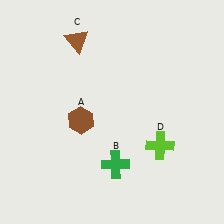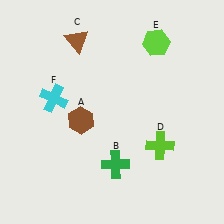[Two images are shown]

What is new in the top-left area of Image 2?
A cyan cross (F) was added in the top-left area of Image 2.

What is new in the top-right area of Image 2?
A lime hexagon (E) was added in the top-right area of Image 2.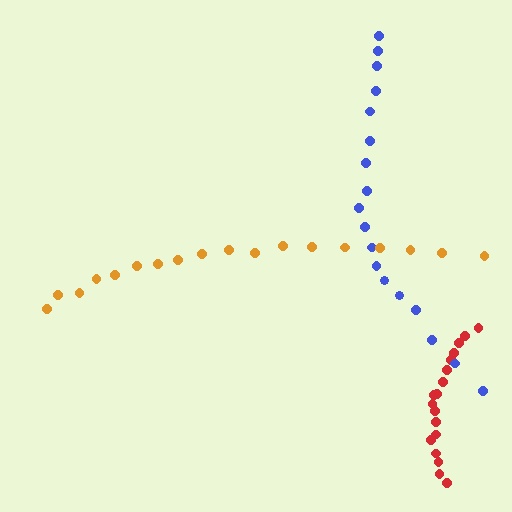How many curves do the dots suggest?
There are 3 distinct paths.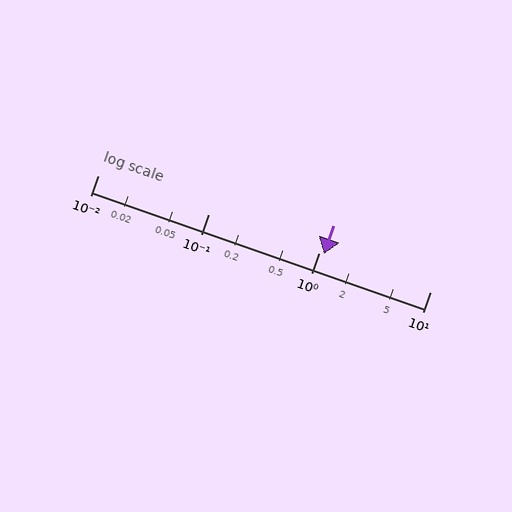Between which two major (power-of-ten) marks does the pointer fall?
The pointer is between 1 and 10.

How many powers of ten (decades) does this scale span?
The scale spans 3 decades, from 0.01 to 10.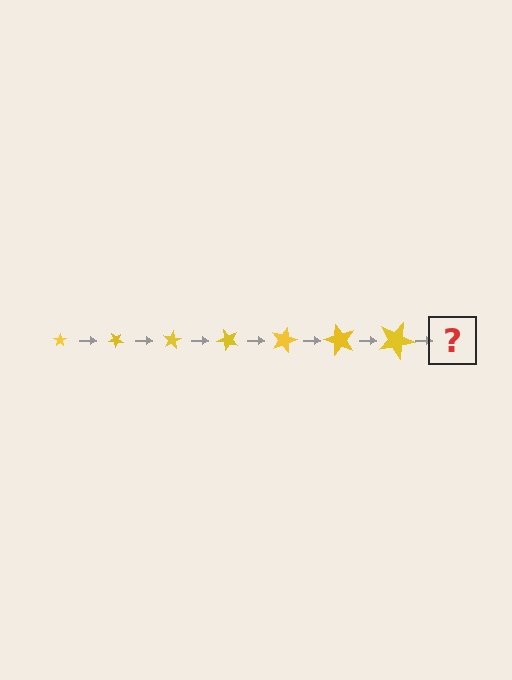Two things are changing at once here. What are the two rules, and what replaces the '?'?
The two rules are that the star grows larger each step and it rotates 40 degrees each step. The '?' should be a star, larger than the previous one and rotated 280 degrees from the start.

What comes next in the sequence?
The next element should be a star, larger than the previous one and rotated 280 degrees from the start.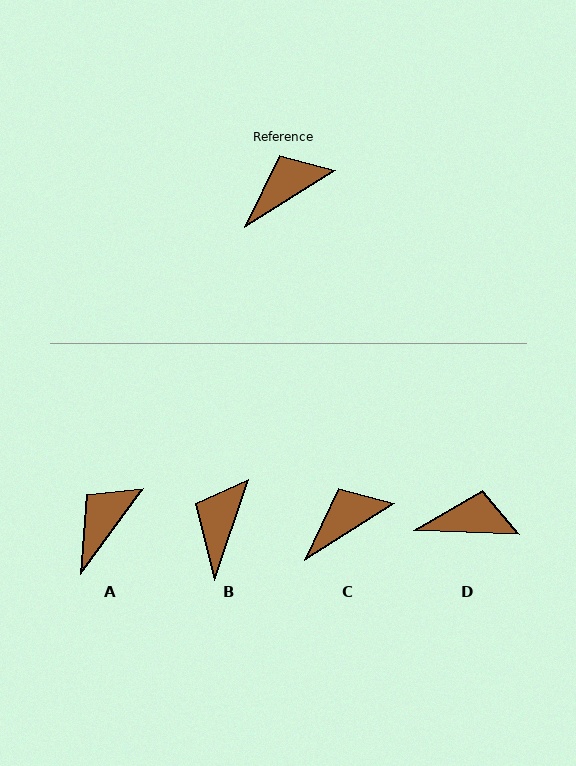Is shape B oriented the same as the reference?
No, it is off by about 40 degrees.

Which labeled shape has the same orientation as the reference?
C.